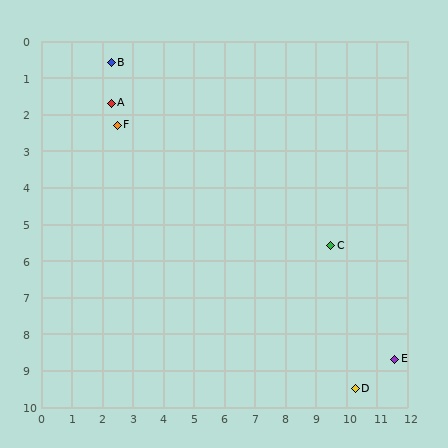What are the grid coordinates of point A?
Point A is at approximately (2.3, 1.7).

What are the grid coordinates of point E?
Point E is at approximately (11.6, 8.7).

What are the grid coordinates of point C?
Point C is at approximately (9.5, 5.6).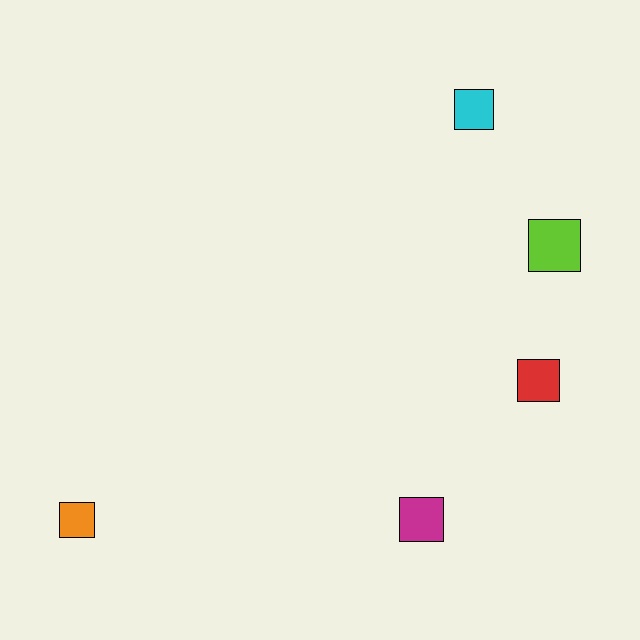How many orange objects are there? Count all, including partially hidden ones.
There is 1 orange object.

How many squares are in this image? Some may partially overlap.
There are 5 squares.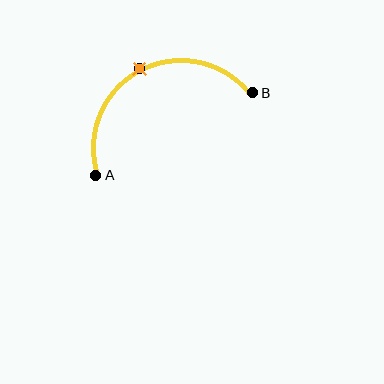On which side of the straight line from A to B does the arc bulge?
The arc bulges above the straight line connecting A and B.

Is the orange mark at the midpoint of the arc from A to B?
Yes. The orange mark lies on the arc at equal arc-length from both A and B — it is the arc midpoint.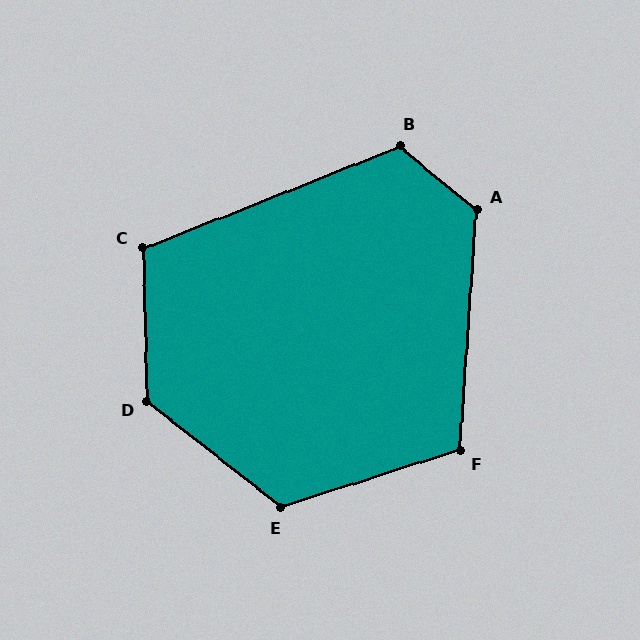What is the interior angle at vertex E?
Approximately 124 degrees (obtuse).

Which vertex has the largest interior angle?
D, at approximately 130 degrees.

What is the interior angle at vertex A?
Approximately 126 degrees (obtuse).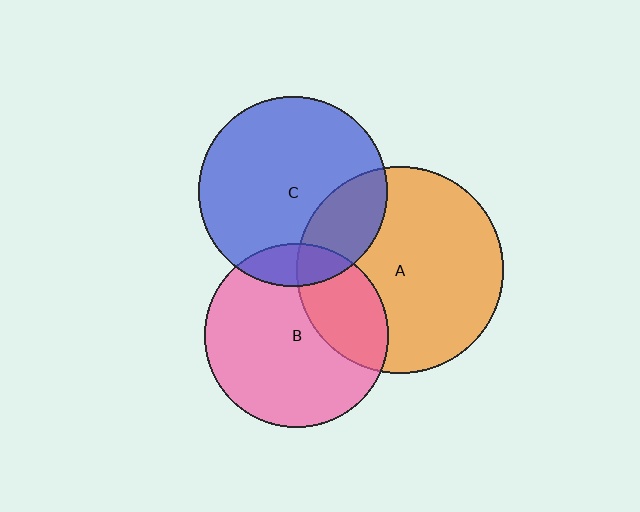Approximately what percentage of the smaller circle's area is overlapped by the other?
Approximately 25%.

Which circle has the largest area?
Circle A (orange).